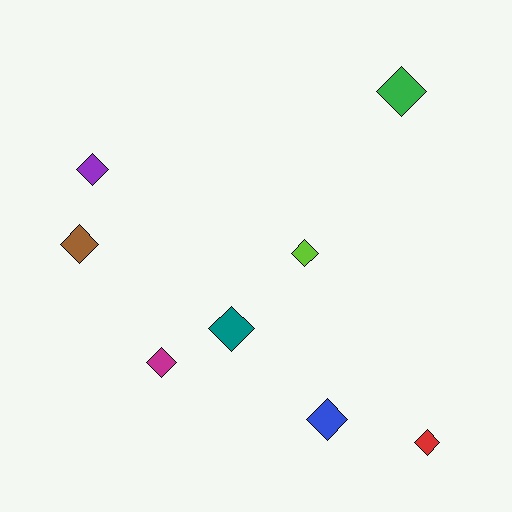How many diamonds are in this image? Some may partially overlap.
There are 8 diamonds.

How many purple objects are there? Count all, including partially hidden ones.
There is 1 purple object.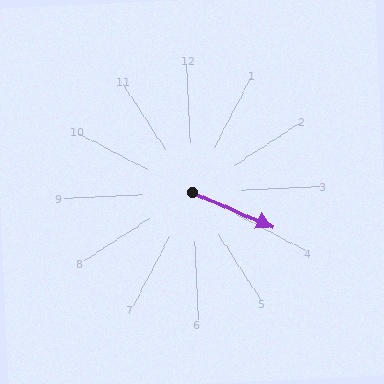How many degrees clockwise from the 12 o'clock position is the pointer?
Approximately 116 degrees.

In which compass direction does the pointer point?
Southeast.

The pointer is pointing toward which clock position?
Roughly 4 o'clock.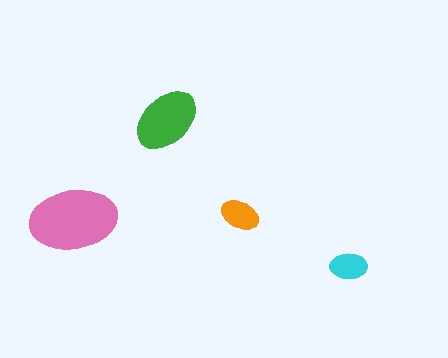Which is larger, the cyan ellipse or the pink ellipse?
The pink one.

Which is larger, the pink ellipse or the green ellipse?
The pink one.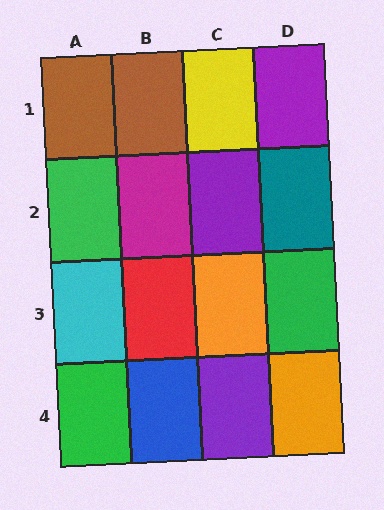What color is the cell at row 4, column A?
Green.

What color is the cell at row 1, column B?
Brown.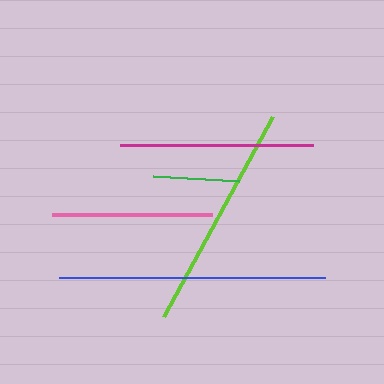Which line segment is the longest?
The blue line is the longest at approximately 266 pixels.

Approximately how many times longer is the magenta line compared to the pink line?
The magenta line is approximately 1.2 times the length of the pink line.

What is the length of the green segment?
The green segment is approximately 85 pixels long.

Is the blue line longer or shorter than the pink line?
The blue line is longer than the pink line.